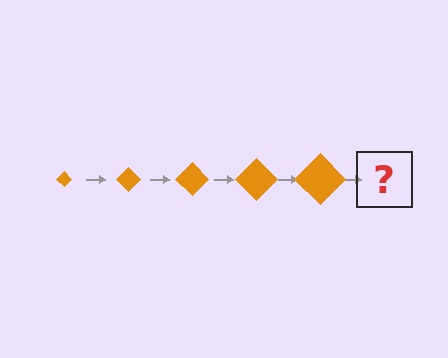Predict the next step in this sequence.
The next step is an orange diamond, larger than the previous one.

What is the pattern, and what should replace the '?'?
The pattern is that the diamond gets progressively larger each step. The '?' should be an orange diamond, larger than the previous one.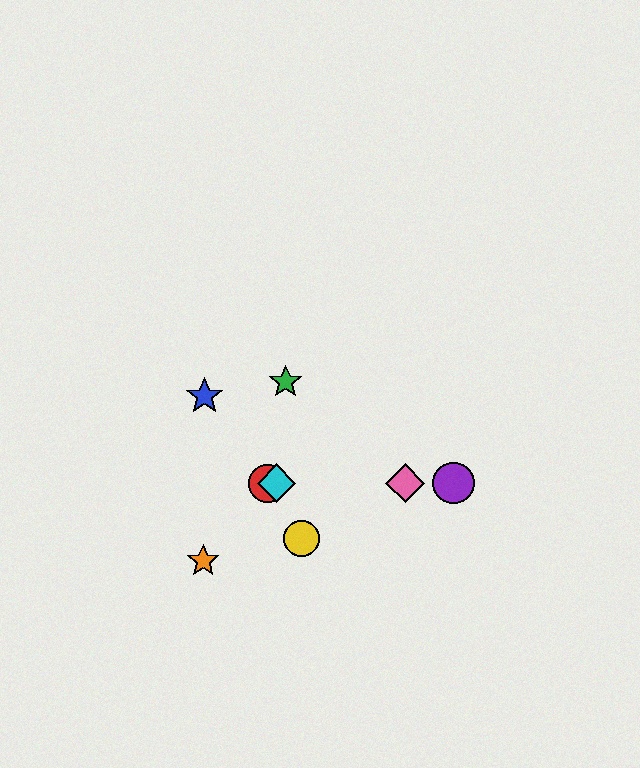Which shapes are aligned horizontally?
The red circle, the purple circle, the cyan diamond, the pink diamond are aligned horizontally.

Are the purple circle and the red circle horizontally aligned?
Yes, both are at y≈483.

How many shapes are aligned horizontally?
4 shapes (the red circle, the purple circle, the cyan diamond, the pink diamond) are aligned horizontally.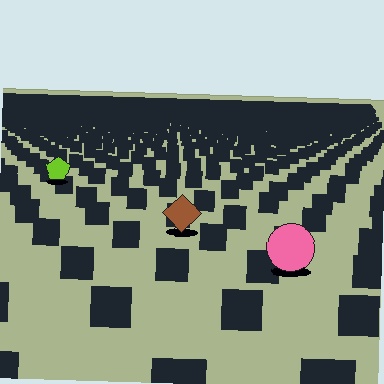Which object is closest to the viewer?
The pink circle is closest. The texture marks near it are larger and more spread out.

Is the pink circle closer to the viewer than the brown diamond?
Yes. The pink circle is closer — you can tell from the texture gradient: the ground texture is coarser near it.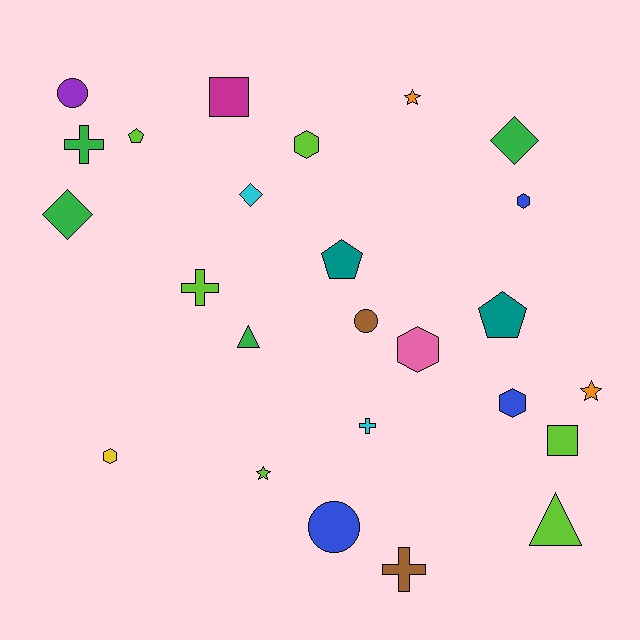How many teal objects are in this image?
There are 2 teal objects.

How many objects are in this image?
There are 25 objects.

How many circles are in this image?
There are 3 circles.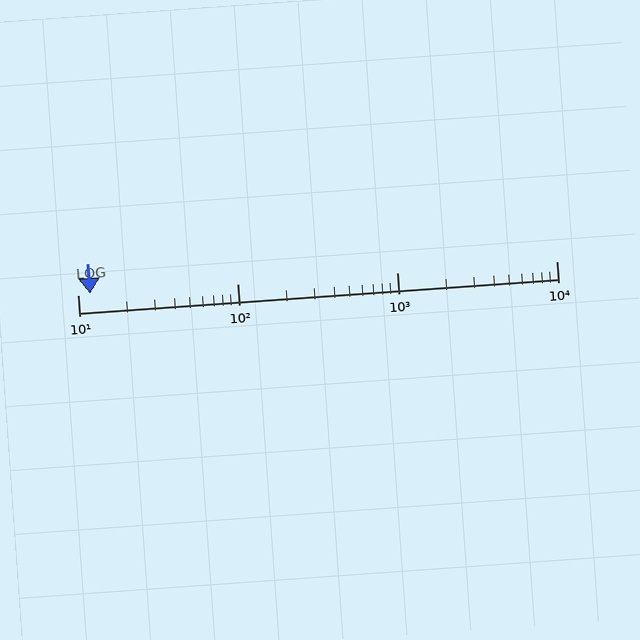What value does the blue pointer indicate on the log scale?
The pointer indicates approximately 12.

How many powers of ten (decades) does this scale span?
The scale spans 3 decades, from 10 to 10000.